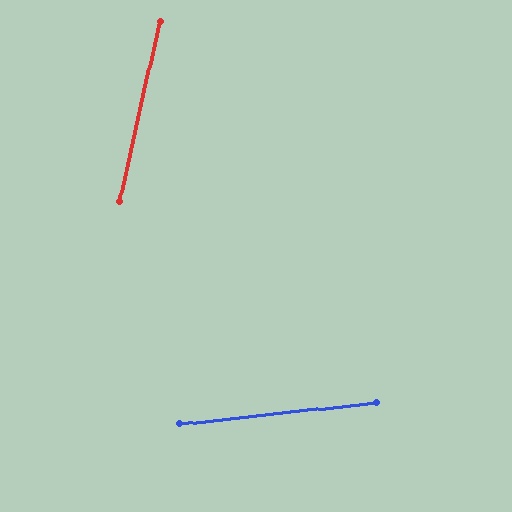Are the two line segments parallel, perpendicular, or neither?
Neither parallel nor perpendicular — they differ by about 71°.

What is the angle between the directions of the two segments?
Approximately 71 degrees.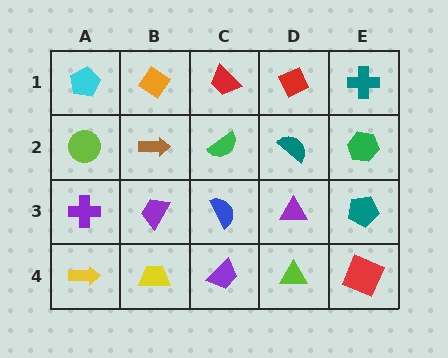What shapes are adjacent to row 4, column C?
A blue semicircle (row 3, column C), a yellow trapezoid (row 4, column B), a lime triangle (row 4, column D).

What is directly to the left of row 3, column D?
A blue semicircle.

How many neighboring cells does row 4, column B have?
3.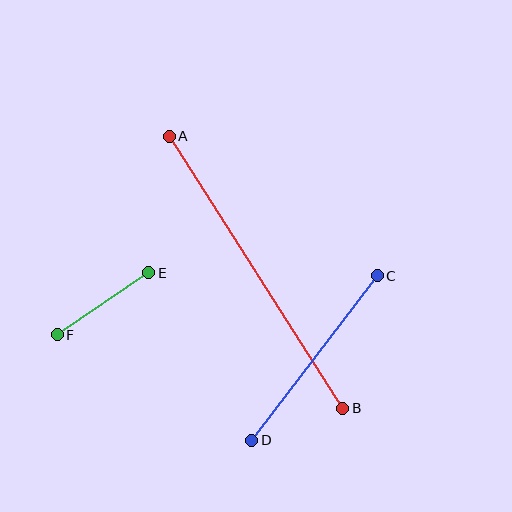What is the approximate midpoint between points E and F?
The midpoint is at approximately (103, 304) pixels.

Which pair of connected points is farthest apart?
Points A and B are farthest apart.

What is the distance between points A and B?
The distance is approximately 323 pixels.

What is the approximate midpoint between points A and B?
The midpoint is at approximately (256, 272) pixels.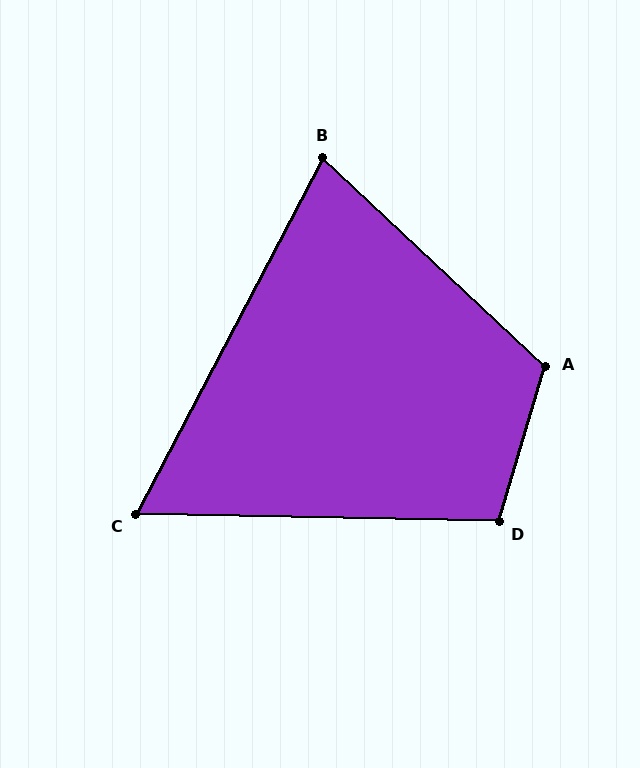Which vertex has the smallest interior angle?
C, at approximately 63 degrees.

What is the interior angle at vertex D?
Approximately 105 degrees (obtuse).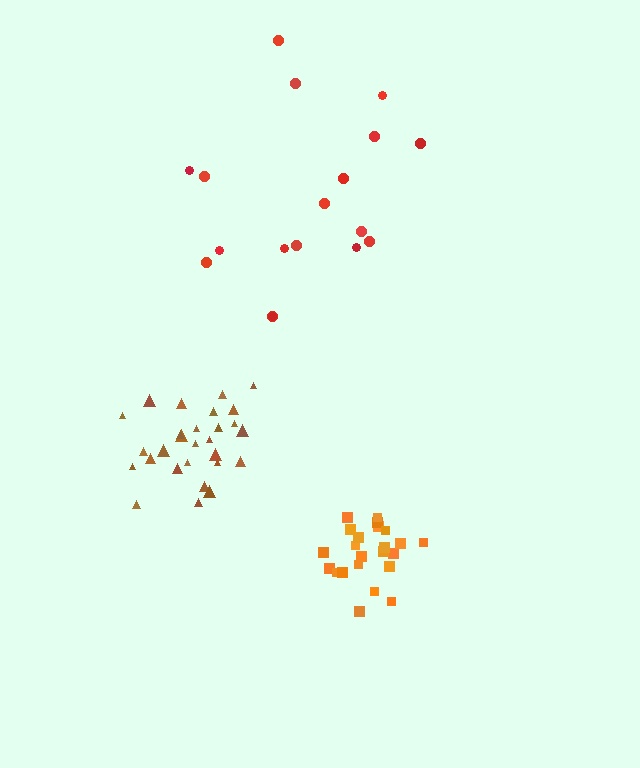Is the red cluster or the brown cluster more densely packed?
Brown.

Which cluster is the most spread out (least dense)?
Red.